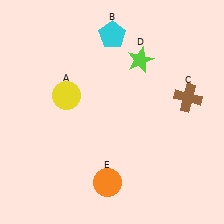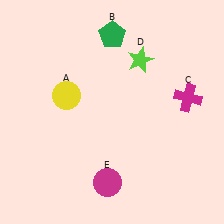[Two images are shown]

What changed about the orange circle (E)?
In Image 1, E is orange. In Image 2, it changed to magenta.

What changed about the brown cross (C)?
In Image 1, C is brown. In Image 2, it changed to magenta.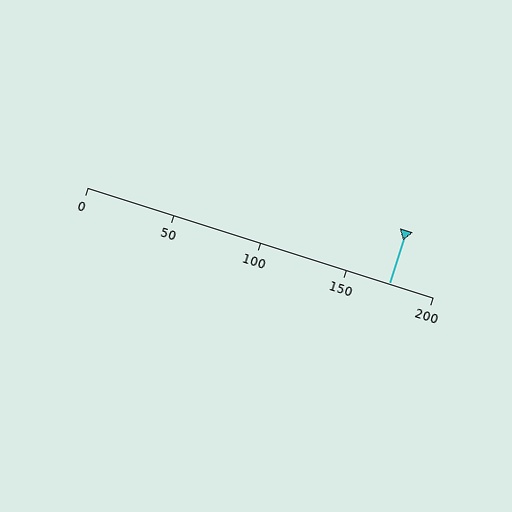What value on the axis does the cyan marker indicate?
The marker indicates approximately 175.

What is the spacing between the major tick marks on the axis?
The major ticks are spaced 50 apart.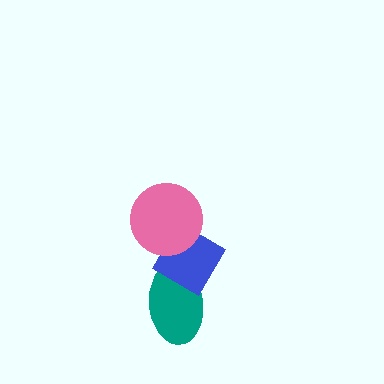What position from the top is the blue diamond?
The blue diamond is 2nd from the top.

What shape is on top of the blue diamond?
The pink circle is on top of the blue diamond.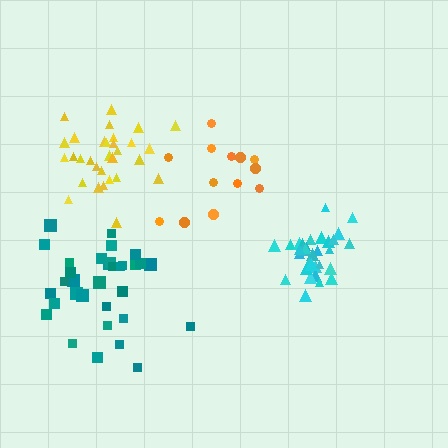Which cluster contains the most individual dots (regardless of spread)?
Teal (33).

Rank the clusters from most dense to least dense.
cyan, yellow, teal, orange.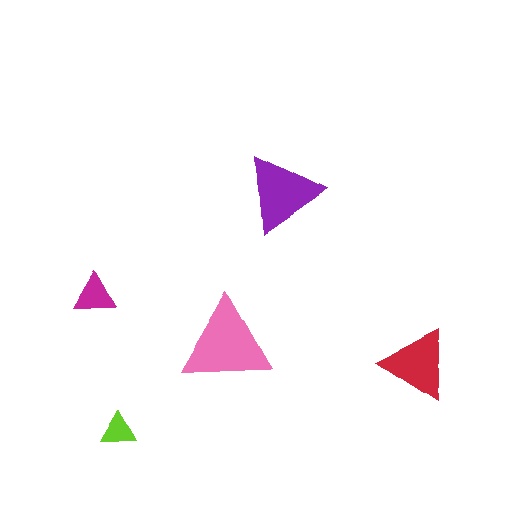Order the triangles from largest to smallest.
the pink one, the purple one, the red one, the magenta one, the lime one.